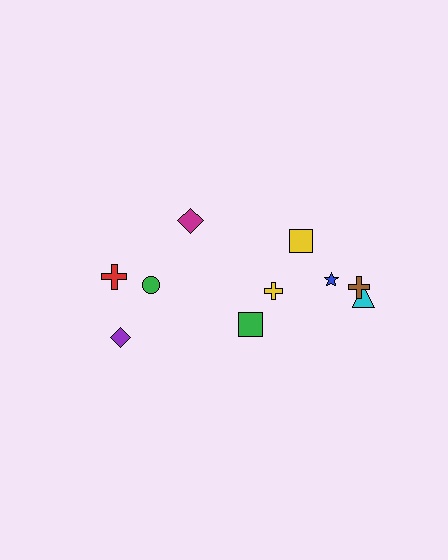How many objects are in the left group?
There are 4 objects.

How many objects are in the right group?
There are 6 objects.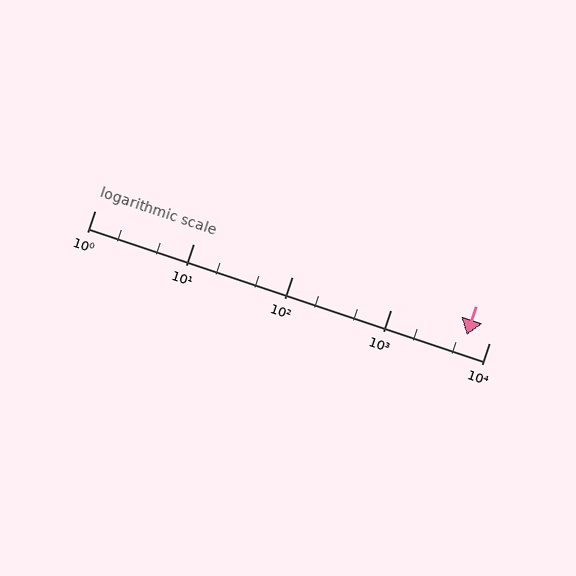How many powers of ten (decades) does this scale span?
The scale spans 4 decades, from 1 to 10000.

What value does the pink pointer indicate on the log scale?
The pointer indicates approximately 6000.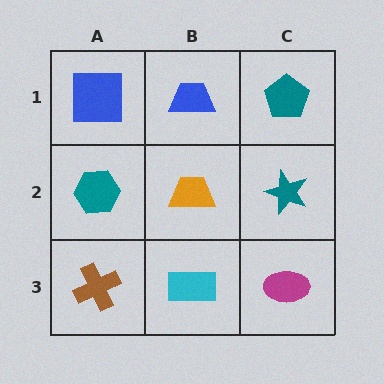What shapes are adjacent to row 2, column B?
A blue trapezoid (row 1, column B), a cyan rectangle (row 3, column B), a teal hexagon (row 2, column A), a teal star (row 2, column C).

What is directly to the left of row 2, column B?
A teal hexagon.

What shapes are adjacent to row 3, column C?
A teal star (row 2, column C), a cyan rectangle (row 3, column B).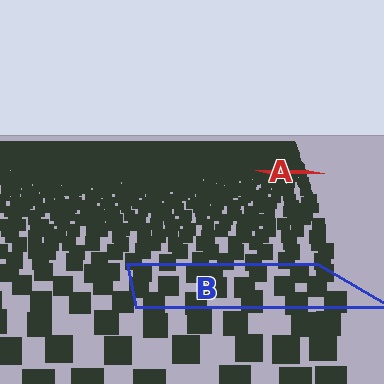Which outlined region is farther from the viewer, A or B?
Region A is farther from the viewer — the texture elements inside it appear smaller and more densely packed.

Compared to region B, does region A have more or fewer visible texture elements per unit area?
Region A has more texture elements per unit area — they are packed more densely because it is farther away.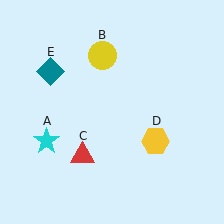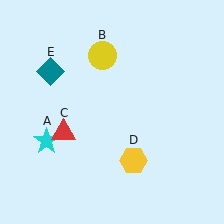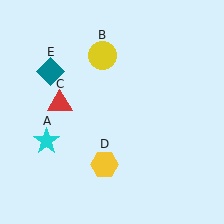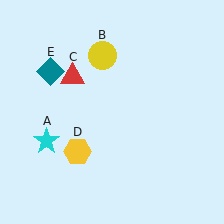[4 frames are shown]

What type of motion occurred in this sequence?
The red triangle (object C), yellow hexagon (object D) rotated clockwise around the center of the scene.